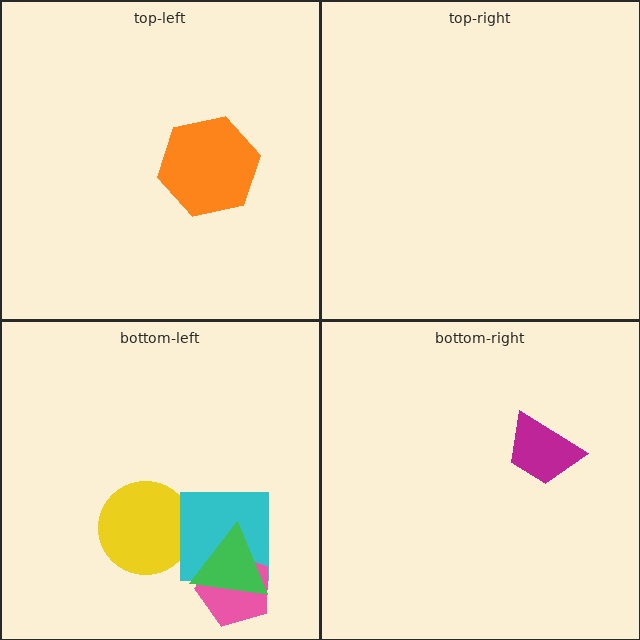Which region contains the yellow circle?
The bottom-left region.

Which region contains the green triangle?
The bottom-left region.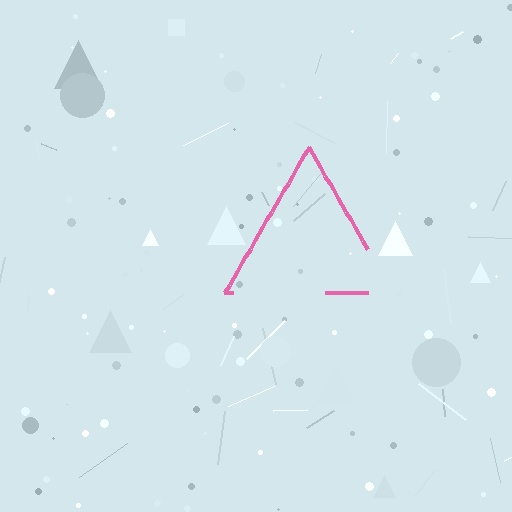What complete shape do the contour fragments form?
The contour fragments form a triangle.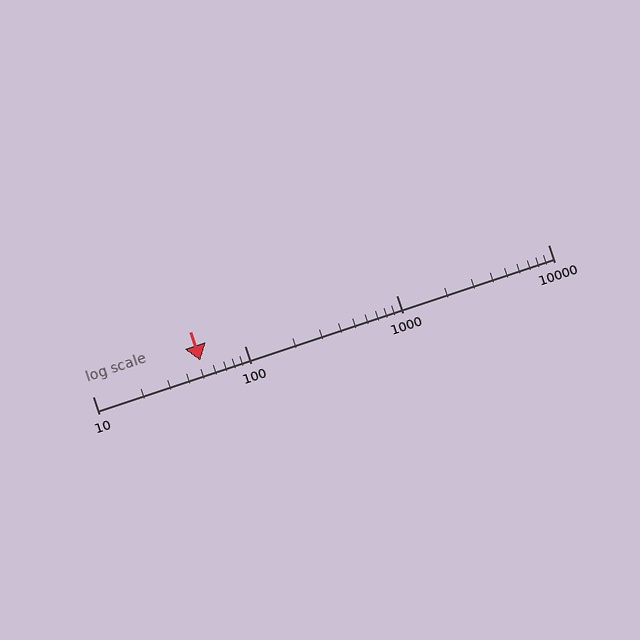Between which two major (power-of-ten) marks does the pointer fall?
The pointer is between 10 and 100.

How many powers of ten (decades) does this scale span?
The scale spans 3 decades, from 10 to 10000.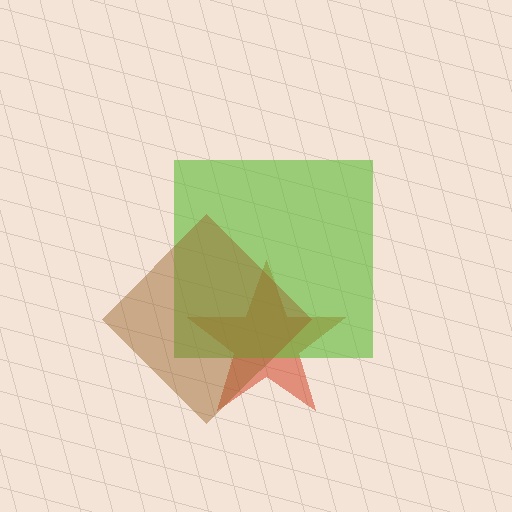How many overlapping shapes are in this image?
There are 3 overlapping shapes in the image.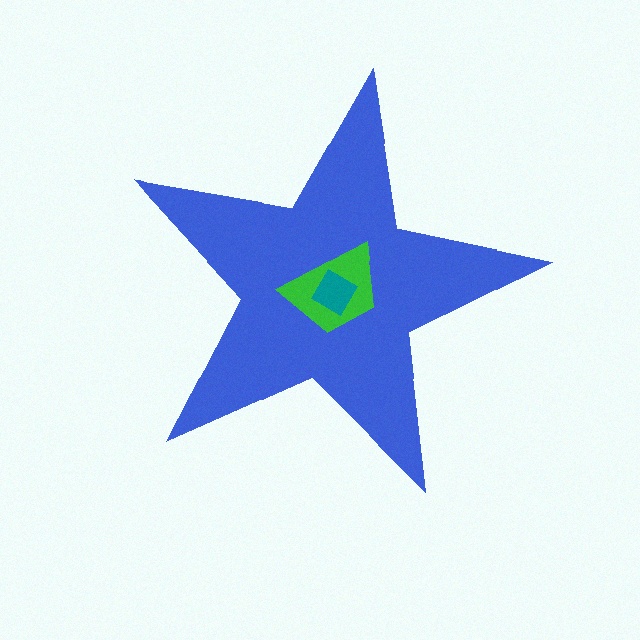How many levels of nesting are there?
3.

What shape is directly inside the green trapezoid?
The teal diamond.